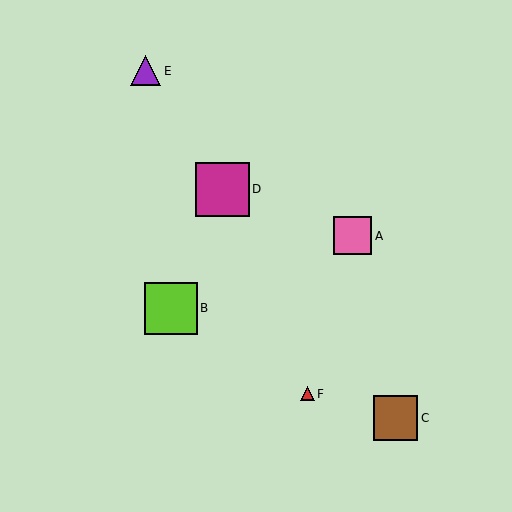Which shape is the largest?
The magenta square (labeled D) is the largest.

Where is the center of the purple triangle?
The center of the purple triangle is at (146, 71).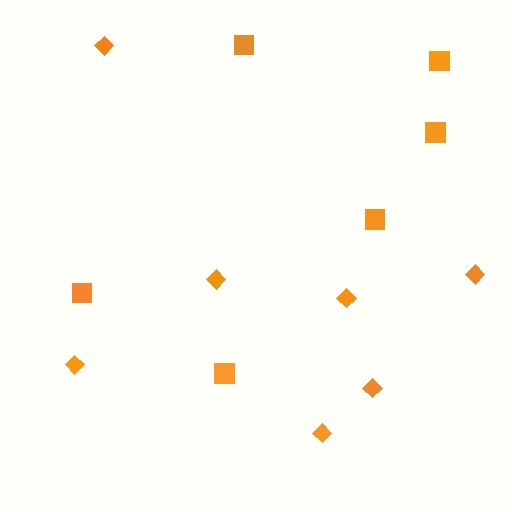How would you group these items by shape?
There are 2 groups: one group of diamonds (7) and one group of squares (6).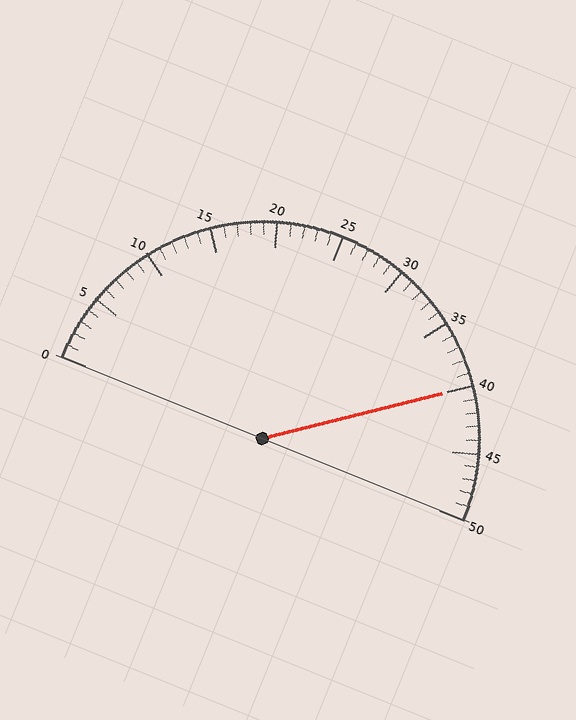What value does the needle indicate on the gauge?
The needle indicates approximately 40.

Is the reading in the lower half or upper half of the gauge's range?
The reading is in the upper half of the range (0 to 50).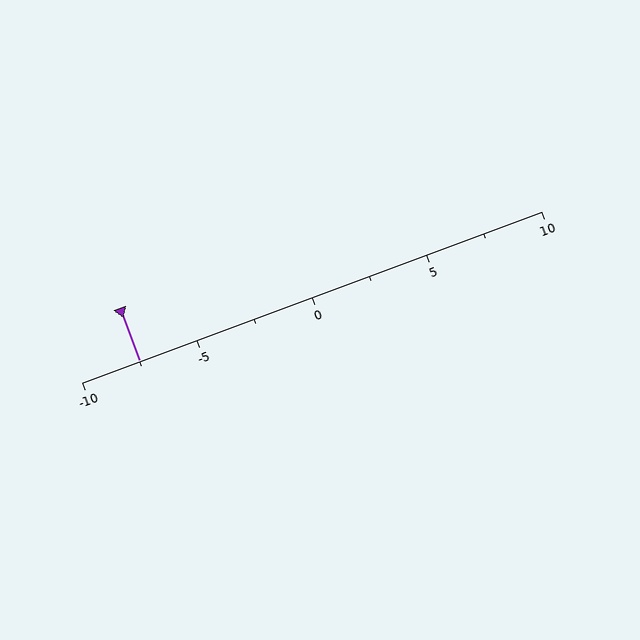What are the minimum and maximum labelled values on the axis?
The axis runs from -10 to 10.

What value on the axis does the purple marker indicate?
The marker indicates approximately -7.5.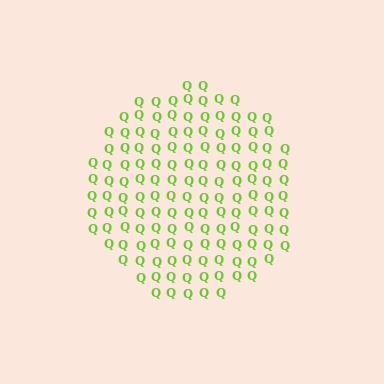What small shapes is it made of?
It is made of small letter Q's.